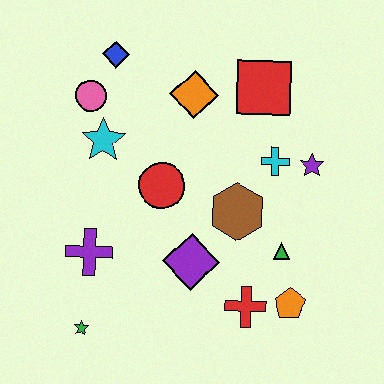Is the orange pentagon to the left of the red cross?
No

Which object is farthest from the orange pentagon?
The blue diamond is farthest from the orange pentagon.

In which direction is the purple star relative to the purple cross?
The purple star is to the right of the purple cross.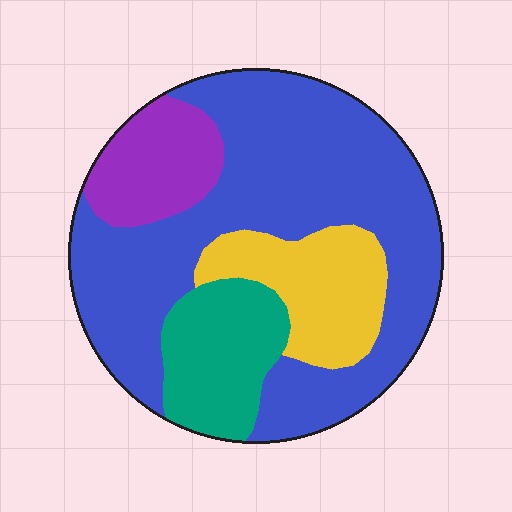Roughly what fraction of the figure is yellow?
Yellow covers 15% of the figure.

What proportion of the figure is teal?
Teal covers roughly 15% of the figure.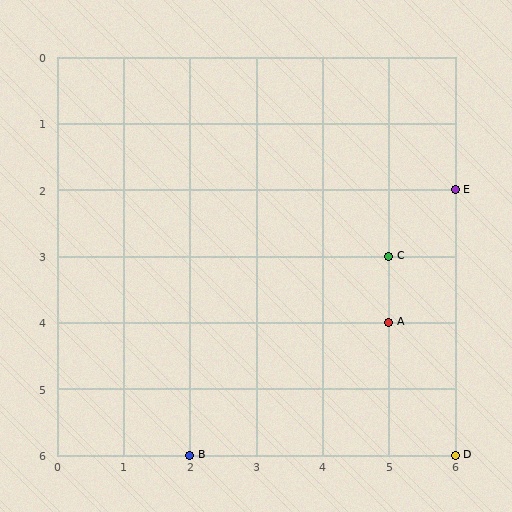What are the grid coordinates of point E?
Point E is at grid coordinates (6, 2).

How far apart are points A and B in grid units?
Points A and B are 3 columns and 2 rows apart (about 3.6 grid units diagonally).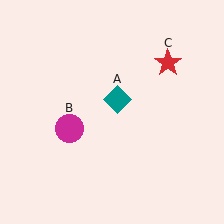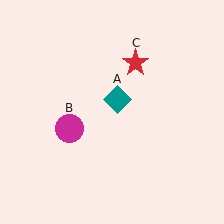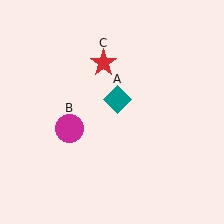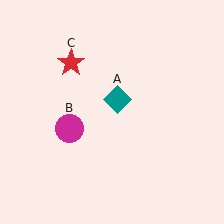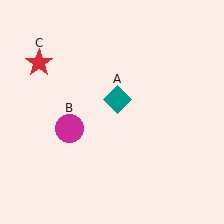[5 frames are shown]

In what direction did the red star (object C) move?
The red star (object C) moved left.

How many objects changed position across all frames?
1 object changed position: red star (object C).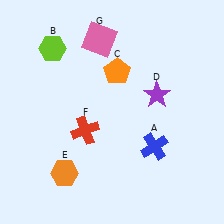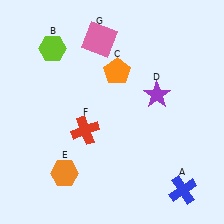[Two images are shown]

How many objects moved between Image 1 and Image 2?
1 object moved between the two images.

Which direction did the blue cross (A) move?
The blue cross (A) moved down.